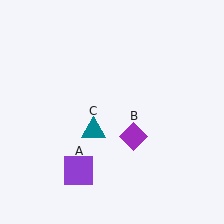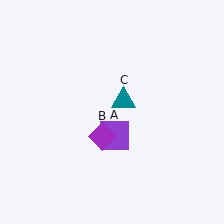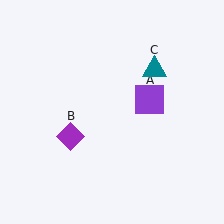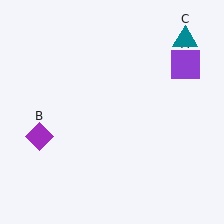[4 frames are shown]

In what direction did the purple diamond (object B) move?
The purple diamond (object B) moved left.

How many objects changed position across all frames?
3 objects changed position: purple square (object A), purple diamond (object B), teal triangle (object C).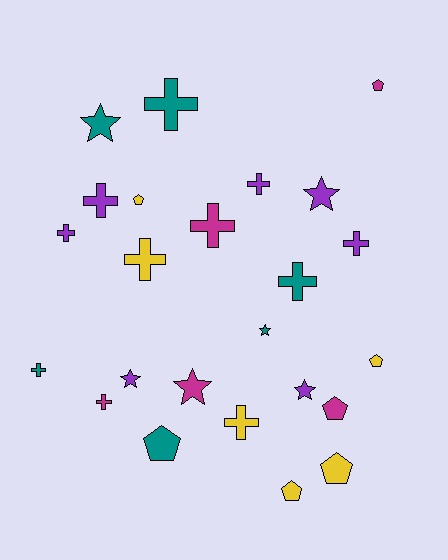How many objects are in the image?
There are 24 objects.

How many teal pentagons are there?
There is 1 teal pentagon.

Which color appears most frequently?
Purple, with 7 objects.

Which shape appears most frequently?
Cross, with 11 objects.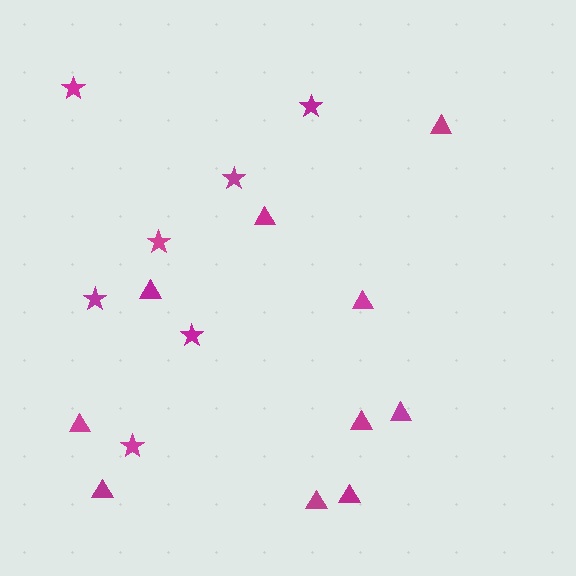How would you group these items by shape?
There are 2 groups: one group of stars (7) and one group of triangles (10).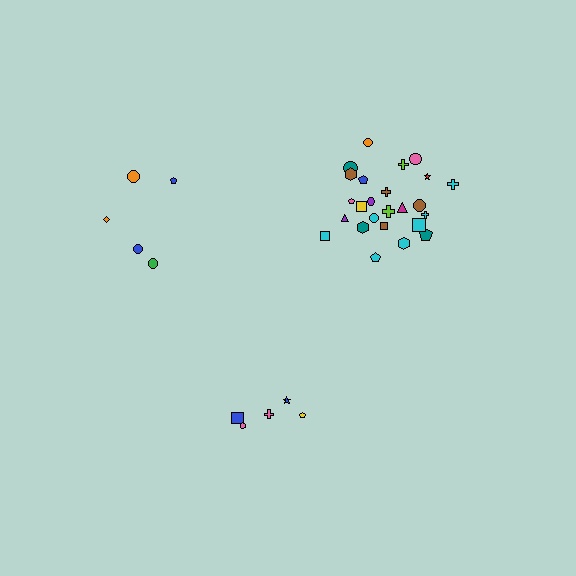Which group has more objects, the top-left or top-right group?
The top-right group.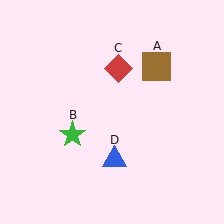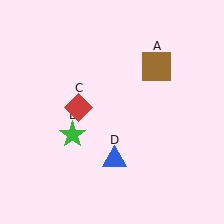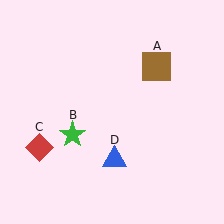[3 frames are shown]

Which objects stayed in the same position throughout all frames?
Brown square (object A) and green star (object B) and blue triangle (object D) remained stationary.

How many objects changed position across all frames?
1 object changed position: red diamond (object C).